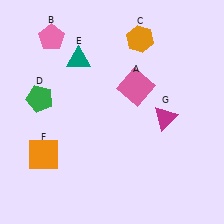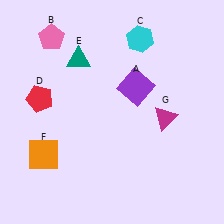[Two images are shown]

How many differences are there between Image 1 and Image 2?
There are 3 differences between the two images.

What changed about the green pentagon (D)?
In Image 1, D is green. In Image 2, it changed to red.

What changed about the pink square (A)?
In Image 1, A is pink. In Image 2, it changed to purple.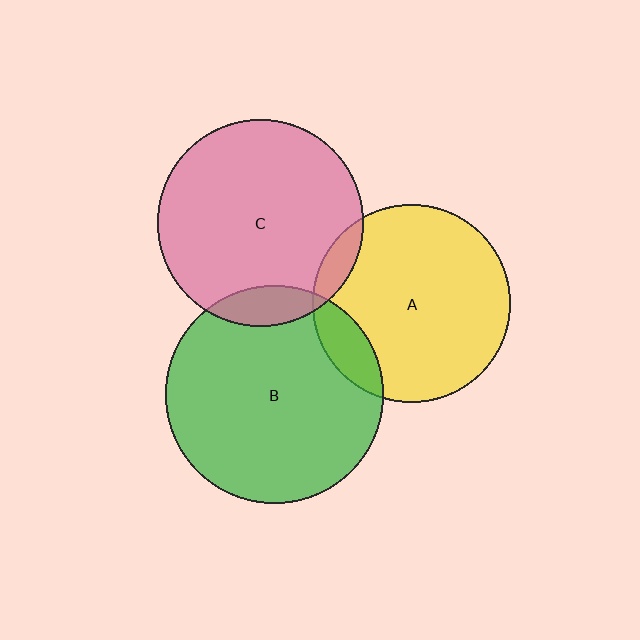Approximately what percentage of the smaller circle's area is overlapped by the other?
Approximately 5%.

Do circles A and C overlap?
Yes.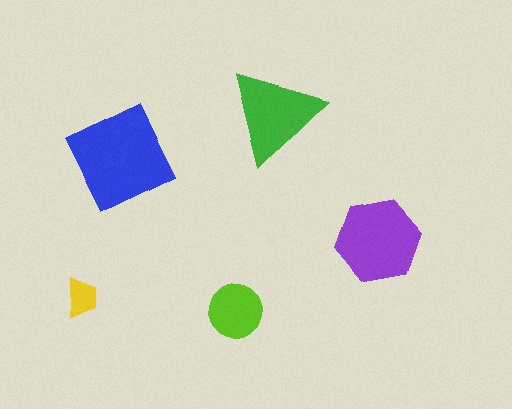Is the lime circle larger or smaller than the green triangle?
Smaller.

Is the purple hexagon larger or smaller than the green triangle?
Larger.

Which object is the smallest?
The yellow trapezoid.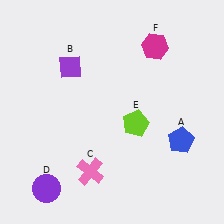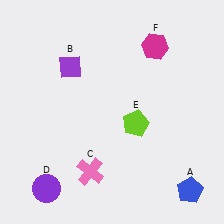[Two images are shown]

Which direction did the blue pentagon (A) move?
The blue pentagon (A) moved down.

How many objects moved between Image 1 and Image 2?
1 object moved between the two images.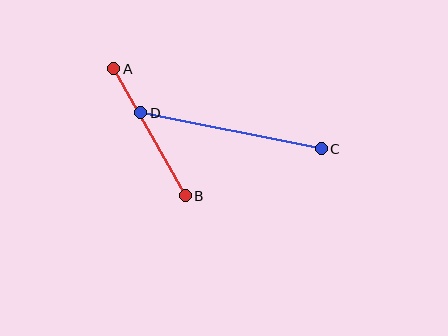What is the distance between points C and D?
The distance is approximately 184 pixels.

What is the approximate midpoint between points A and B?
The midpoint is at approximately (150, 132) pixels.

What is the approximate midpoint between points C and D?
The midpoint is at approximately (231, 131) pixels.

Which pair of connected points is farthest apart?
Points C and D are farthest apart.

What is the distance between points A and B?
The distance is approximately 146 pixels.